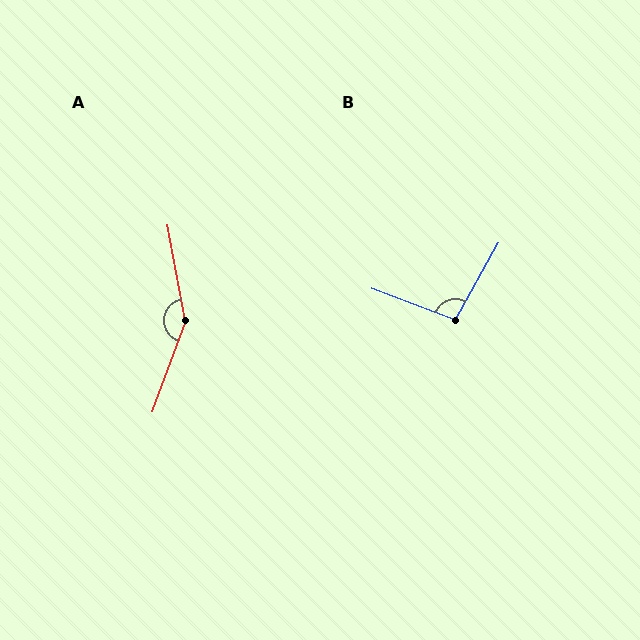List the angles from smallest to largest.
B (98°), A (149°).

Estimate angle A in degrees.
Approximately 149 degrees.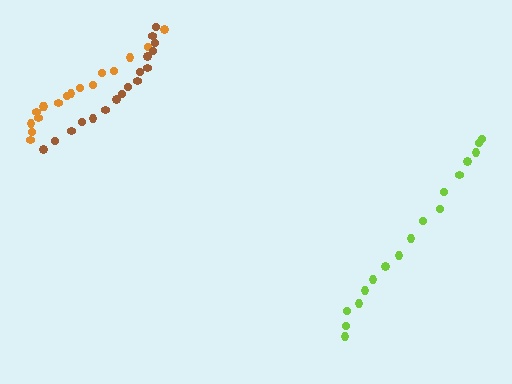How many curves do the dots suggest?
There are 3 distinct paths.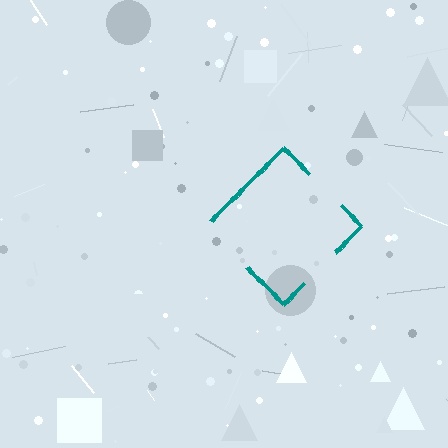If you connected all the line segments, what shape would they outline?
They would outline a diamond.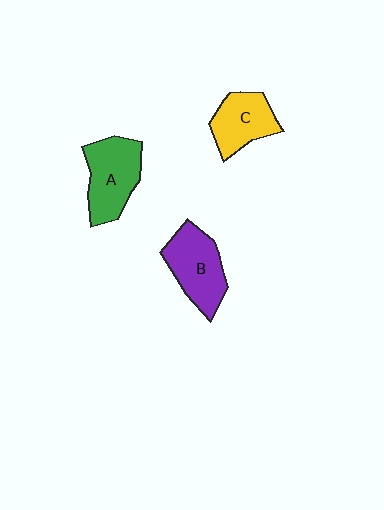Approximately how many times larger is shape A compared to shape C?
Approximately 1.2 times.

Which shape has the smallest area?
Shape C (yellow).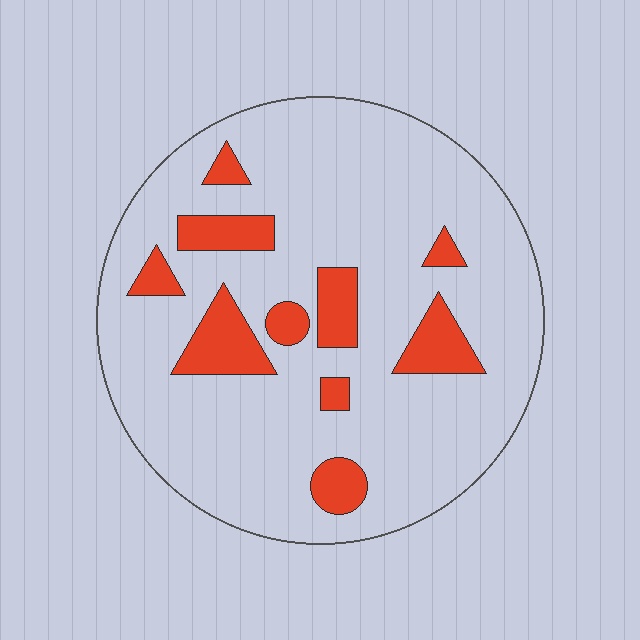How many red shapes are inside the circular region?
10.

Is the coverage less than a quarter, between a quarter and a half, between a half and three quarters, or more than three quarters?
Less than a quarter.